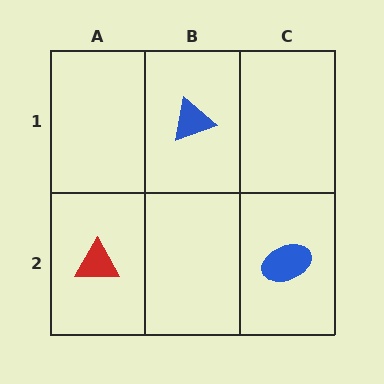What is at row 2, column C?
A blue ellipse.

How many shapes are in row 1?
1 shape.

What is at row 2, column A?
A red triangle.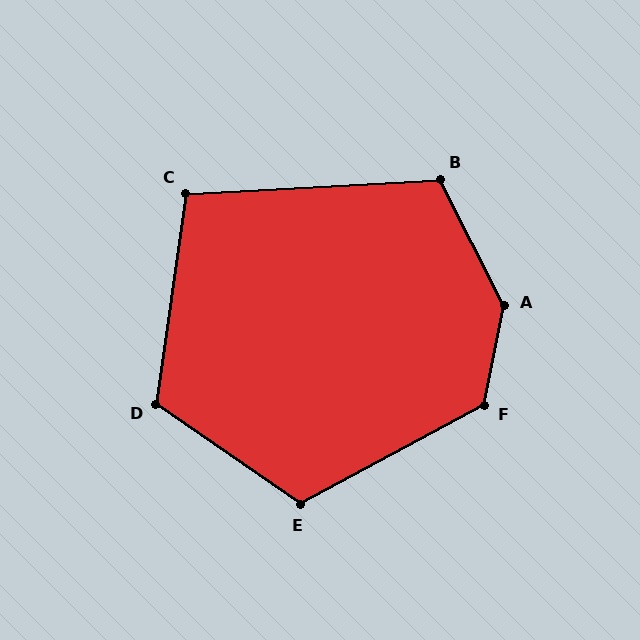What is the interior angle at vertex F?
Approximately 130 degrees (obtuse).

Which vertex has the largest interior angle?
A, at approximately 142 degrees.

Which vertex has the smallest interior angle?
C, at approximately 101 degrees.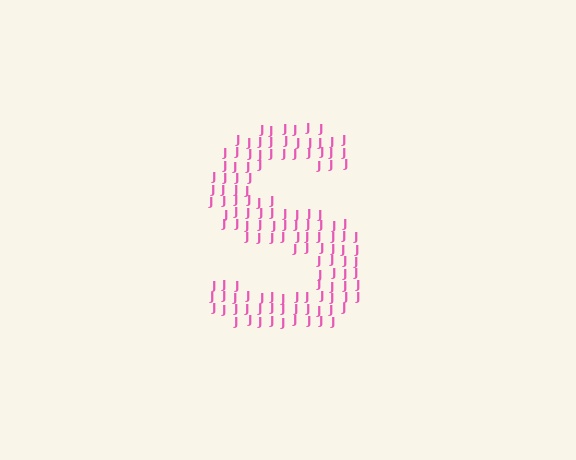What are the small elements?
The small elements are letter J's.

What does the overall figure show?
The overall figure shows the letter S.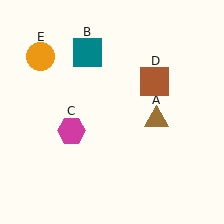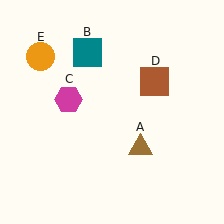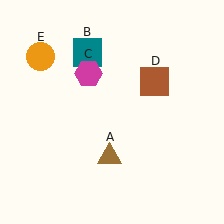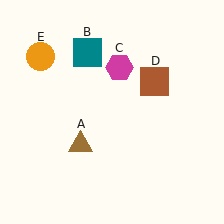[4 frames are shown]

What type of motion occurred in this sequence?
The brown triangle (object A), magenta hexagon (object C) rotated clockwise around the center of the scene.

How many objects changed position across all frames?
2 objects changed position: brown triangle (object A), magenta hexagon (object C).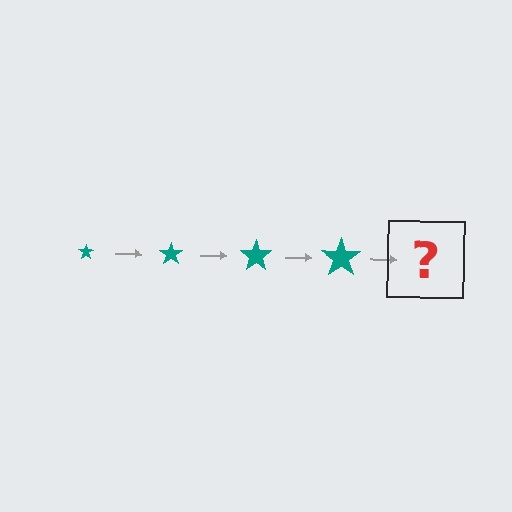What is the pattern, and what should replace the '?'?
The pattern is that the star gets progressively larger each step. The '?' should be a teal star, larger than the previous one.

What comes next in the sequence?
The next element should be a teal star, larger than the previous one.